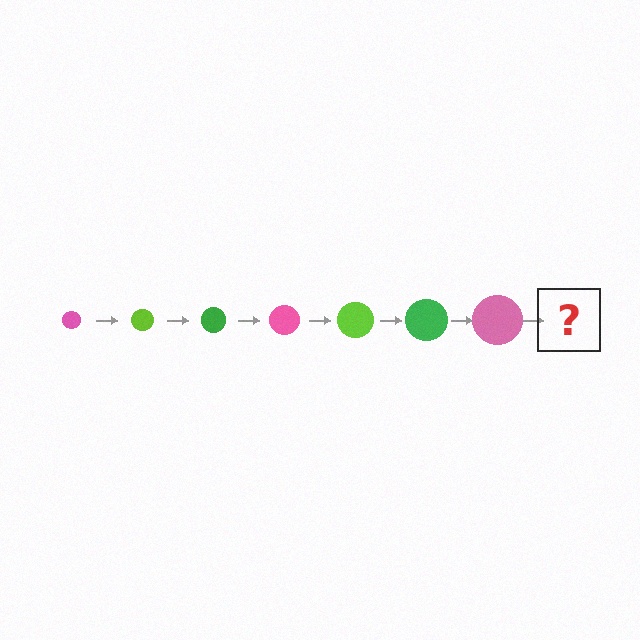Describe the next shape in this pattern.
It should be a lime circle, larger than the previous one.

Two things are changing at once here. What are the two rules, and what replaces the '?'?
The two rules are that the circle grows larger each step and the color cycles through pink, lime, and green. The '?' should be a lime circle, larger than the previous one.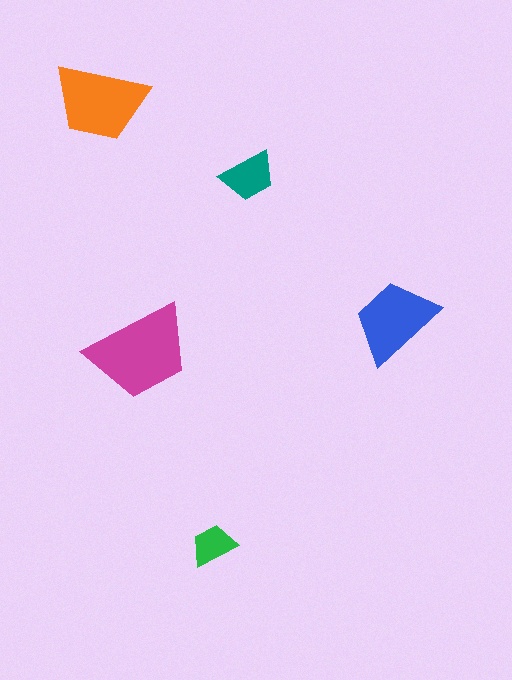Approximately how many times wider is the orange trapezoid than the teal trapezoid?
About 1.5 times wider.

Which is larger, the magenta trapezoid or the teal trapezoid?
The magenta one.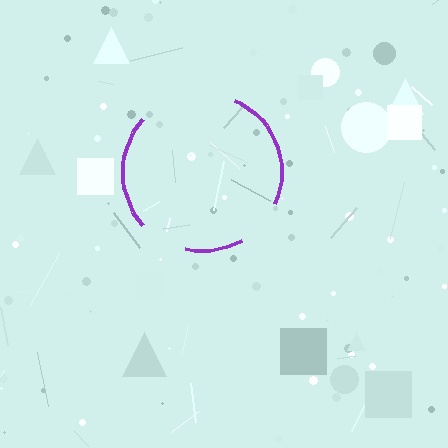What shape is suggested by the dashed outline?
The dashed outline suggests a circle.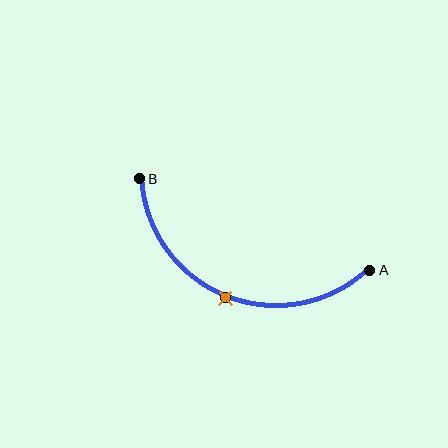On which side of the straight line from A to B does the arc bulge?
The arc bulges below the straight line connecting A and B.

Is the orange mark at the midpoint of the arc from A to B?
Yes. The orange mark lies on the arc at equal arc-length from both A and B — it is the arc midpoint.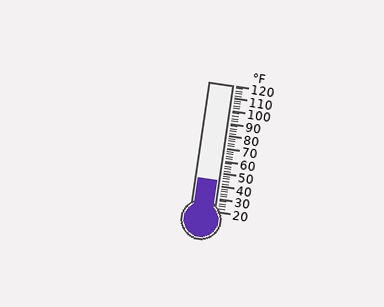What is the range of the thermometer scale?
The thermometer scale ranges from 20°F to 120°F.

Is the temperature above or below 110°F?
The temperature is below 110°F.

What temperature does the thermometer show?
The thermometer shows approximately 44°F.